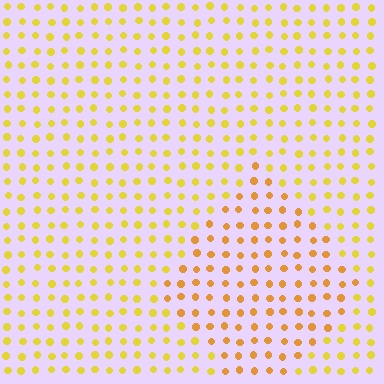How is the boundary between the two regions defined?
The boundary is defined purely by a slight shift in hue (about 22 degrees). Spacing, size, and orientation are identical on both sides.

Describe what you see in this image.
The image is filled with small yellow elements in a uniform arrangement. A diamond-shaped region is visible where the elements are tinted to a slightly different hue, forming a subtle color boundary.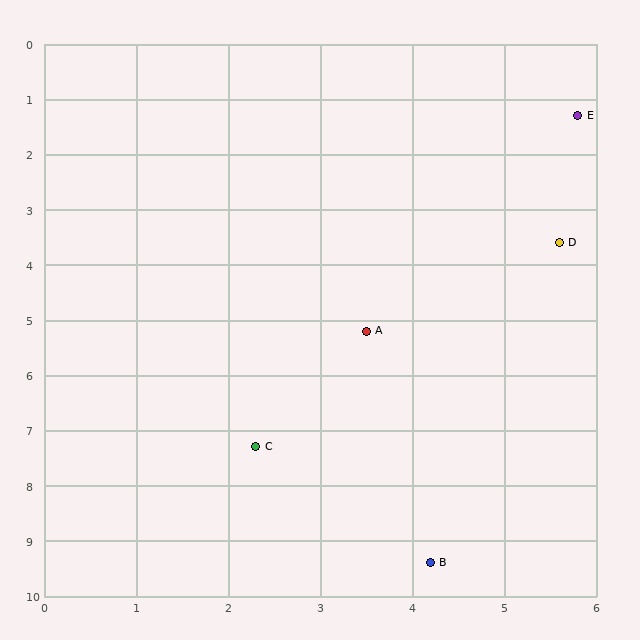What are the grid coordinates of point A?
Point A is at approximately (3.5, 5.2).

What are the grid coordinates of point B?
Point B is at approximately (4.2, 9.4).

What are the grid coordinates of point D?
Point D is at approximately (5.6, 3.6).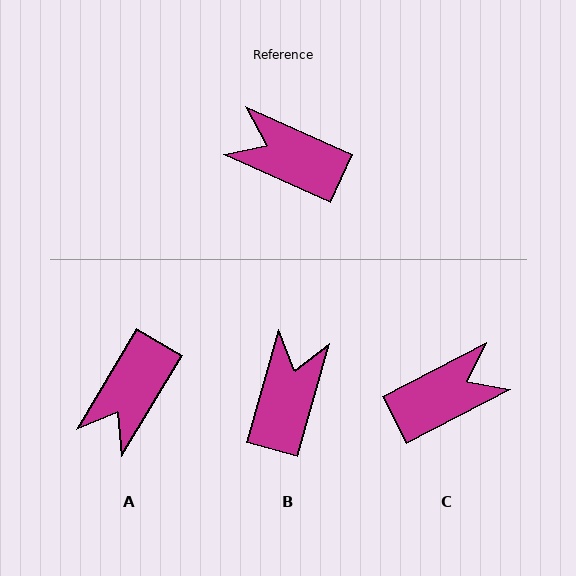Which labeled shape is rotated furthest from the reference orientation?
C, about 128 degrees away.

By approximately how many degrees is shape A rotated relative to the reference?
Approximately 83 degrees counter-clockwise.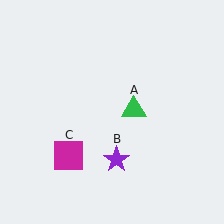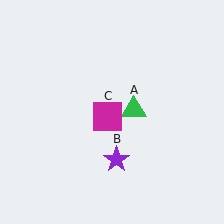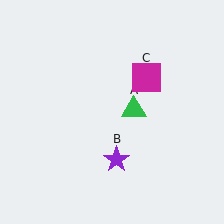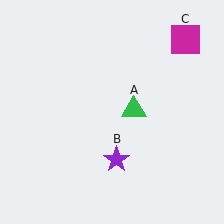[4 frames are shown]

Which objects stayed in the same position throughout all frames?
Green triangle (object A) and purple star (object B) remained stationary.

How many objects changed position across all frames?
1 object changed position: magenta square (object C).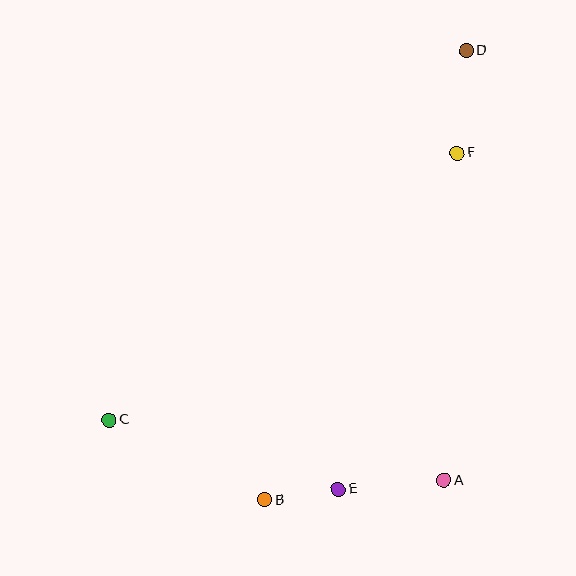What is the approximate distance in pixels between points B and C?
The distance between B and C is approximately 175 pixels.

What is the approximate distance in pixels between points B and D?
The distance between B and D is approximately 492 pixels.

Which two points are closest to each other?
Points B and E are closest to each other.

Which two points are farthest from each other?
Points C and D are farthest from each other.